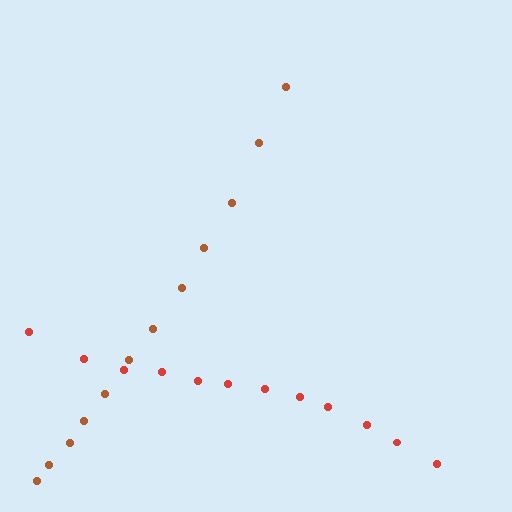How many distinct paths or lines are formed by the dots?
There are 2 distinct paths.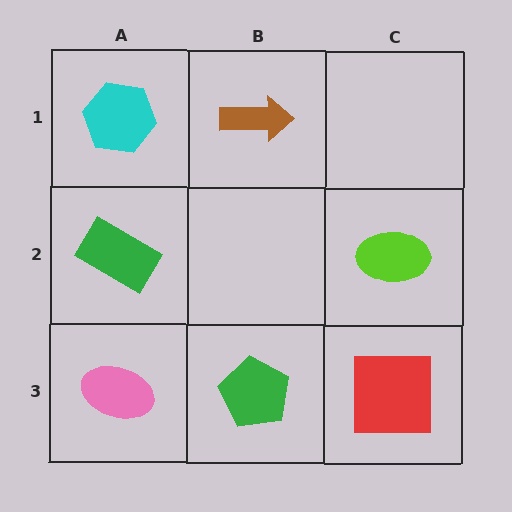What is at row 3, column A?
A pink ellipse.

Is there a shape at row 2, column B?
No, that cell is empty.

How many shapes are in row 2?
2 shapes.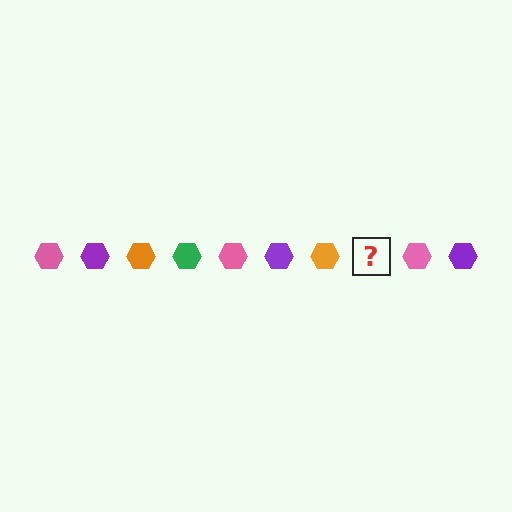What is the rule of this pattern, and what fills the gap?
The rule is that the pattern cycles through pink, purple, orange, green hexagons. The gap should be filled with a green hexagon.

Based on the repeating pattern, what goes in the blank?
The blank should be a green hexagon.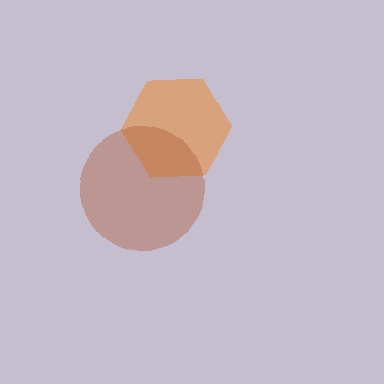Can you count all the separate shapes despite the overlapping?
Yes, there are 2 separate shapes.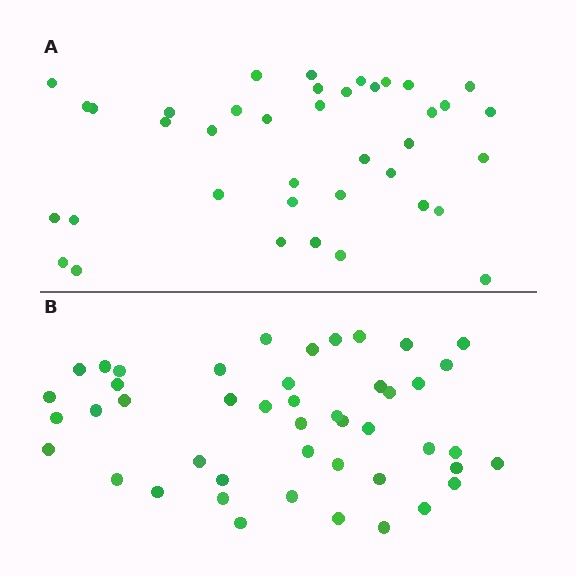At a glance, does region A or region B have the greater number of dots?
Region B (the bottom region) has more dots.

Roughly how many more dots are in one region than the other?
Region B has roughly 8 or so more dots than region A.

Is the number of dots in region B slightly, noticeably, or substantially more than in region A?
Region B has only slightly more — the two regions are fairly close. The ratio is roughly 1.2 to 1.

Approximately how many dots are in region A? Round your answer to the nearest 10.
About 40 dots. (The exact count is 39, which rounds to 40.)